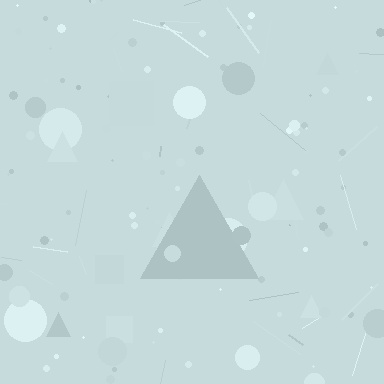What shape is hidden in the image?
A triangle is hidden in the image.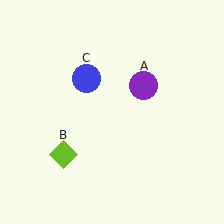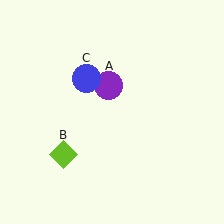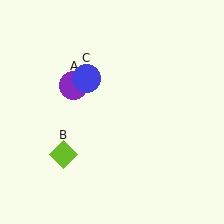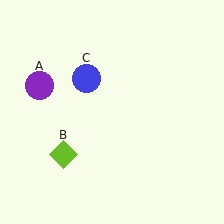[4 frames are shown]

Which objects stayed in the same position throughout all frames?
Lime diamond (object B) and blue circle (object C) remained stationary.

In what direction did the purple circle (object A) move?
The purple circle (object A) moved left.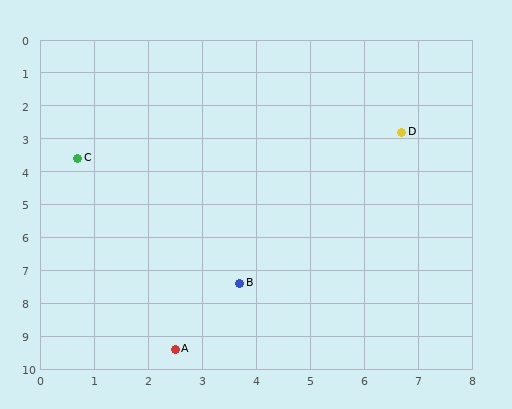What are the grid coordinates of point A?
Point A is at approximately (2.5, 9.4).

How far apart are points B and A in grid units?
Points B and A are about 2.3 grid units apart.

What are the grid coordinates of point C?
Point C is at approximately (0.7, 3.6).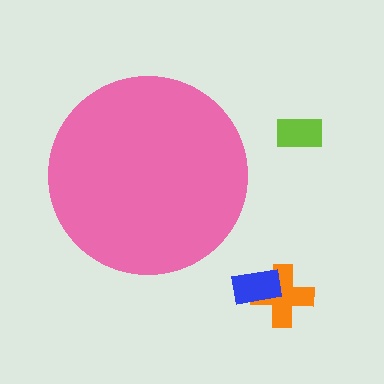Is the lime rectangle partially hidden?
No, the lime rectangle is fully visible.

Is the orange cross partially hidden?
No, the orange cross is fully visible.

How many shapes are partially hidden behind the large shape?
0 shapes are partially hidden.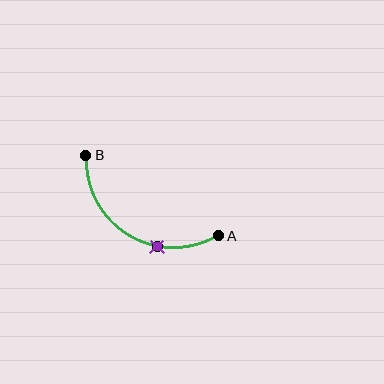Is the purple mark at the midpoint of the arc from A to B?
No. The purple mark lies on the arc but is closer to endpoint A. The arc midpoint would be at the point on the curve equidistant along the arc from both A and B.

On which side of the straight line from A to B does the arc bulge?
The arc bulges below the straight line connecting A and B.